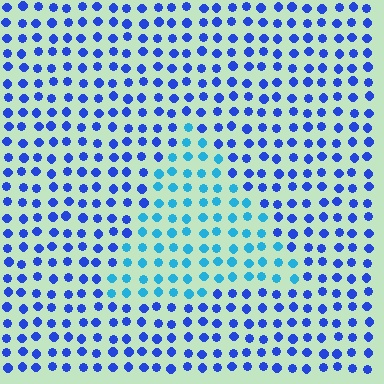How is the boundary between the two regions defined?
The boundary is defined purely by a slight shift in hue (about 35 degrees). Spacing, size, and orientation are identical on both sides.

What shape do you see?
I see a triangle.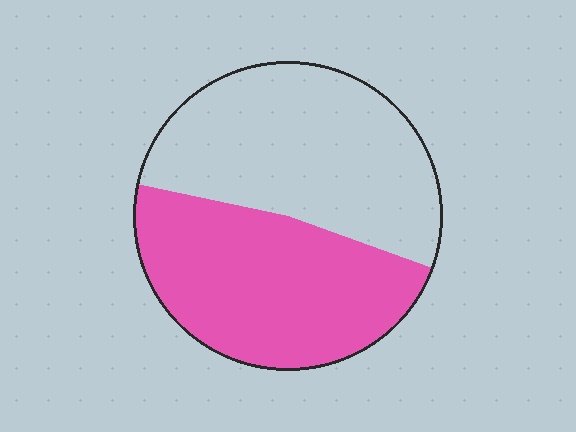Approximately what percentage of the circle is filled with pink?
Approximately 50%.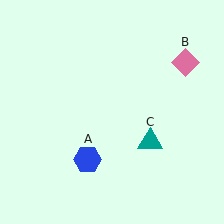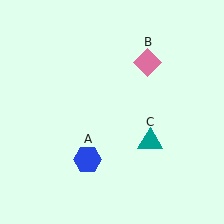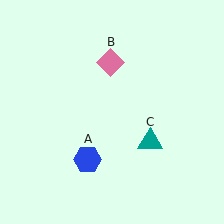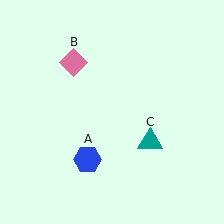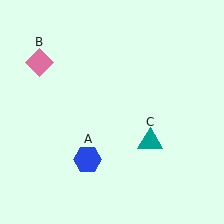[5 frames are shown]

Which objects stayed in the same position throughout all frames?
Blue hexagon (object A) and teal triangle (object C) remained stationary.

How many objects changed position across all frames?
1 object changed position: pink diamond (object B).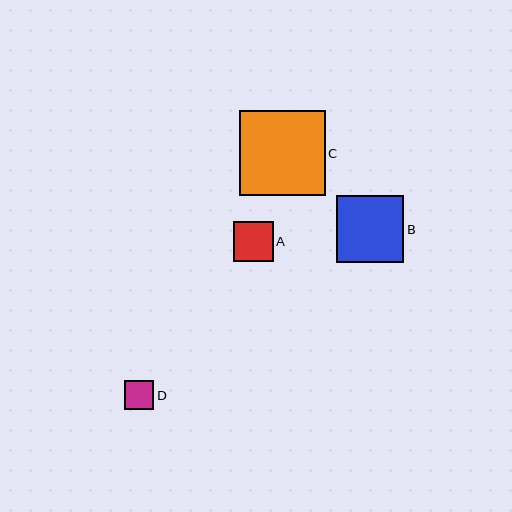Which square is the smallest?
Square D is the smallest with a size of approximately 29 pixels.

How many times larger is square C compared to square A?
Square C is approximately 2.1 times the size of square A.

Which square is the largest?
Square C is the largest with a size of approximately 85 pixels.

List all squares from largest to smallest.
From largest to smallest: C, B, A, D.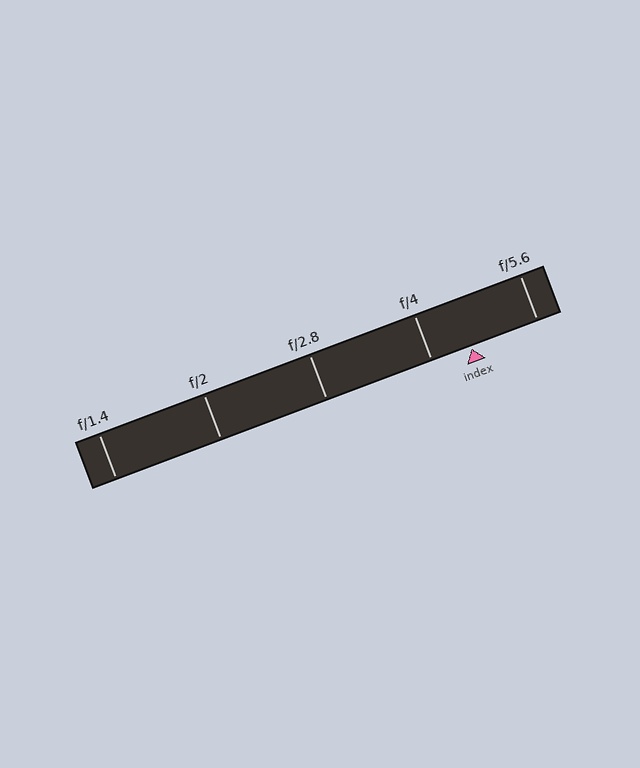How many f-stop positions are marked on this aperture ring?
There are 5 f-stop positions marked.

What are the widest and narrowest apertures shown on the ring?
The widest aperture shown is f/1.4 and the narrowest is f/5.6.